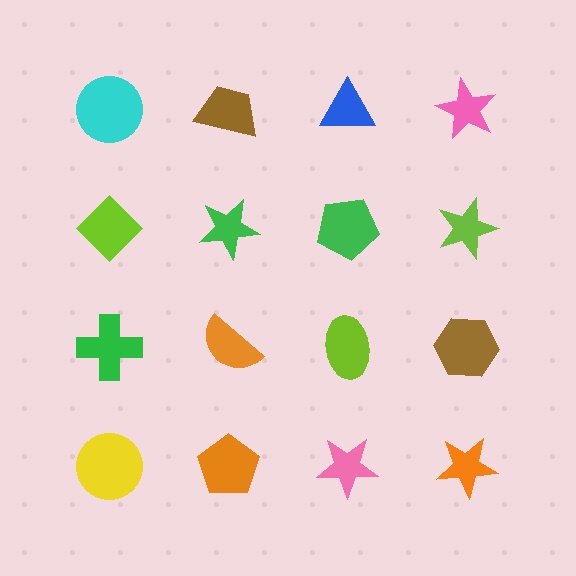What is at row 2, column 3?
A green pentagon.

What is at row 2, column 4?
A lime star.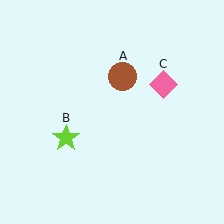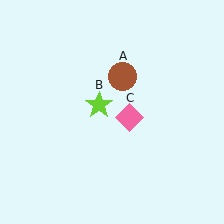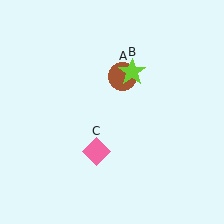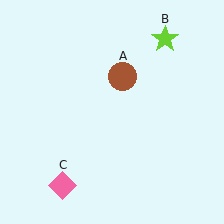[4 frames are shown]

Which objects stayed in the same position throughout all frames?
Brown circle (object A) remained stationary.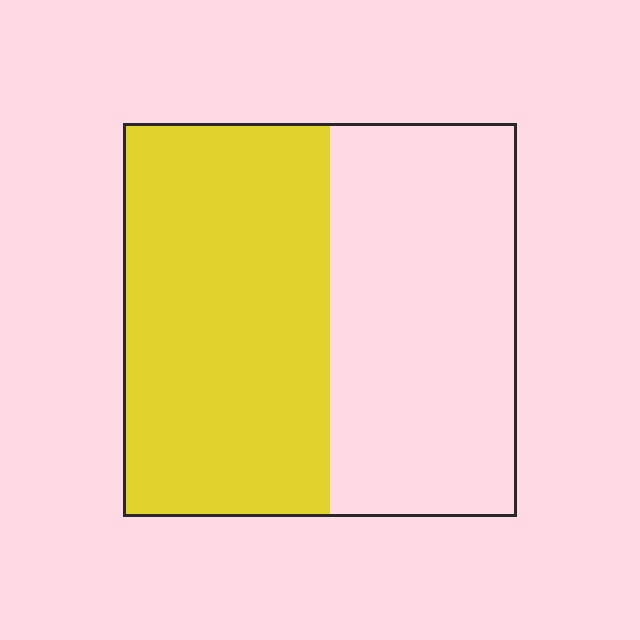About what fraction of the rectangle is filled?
About one half (1/2).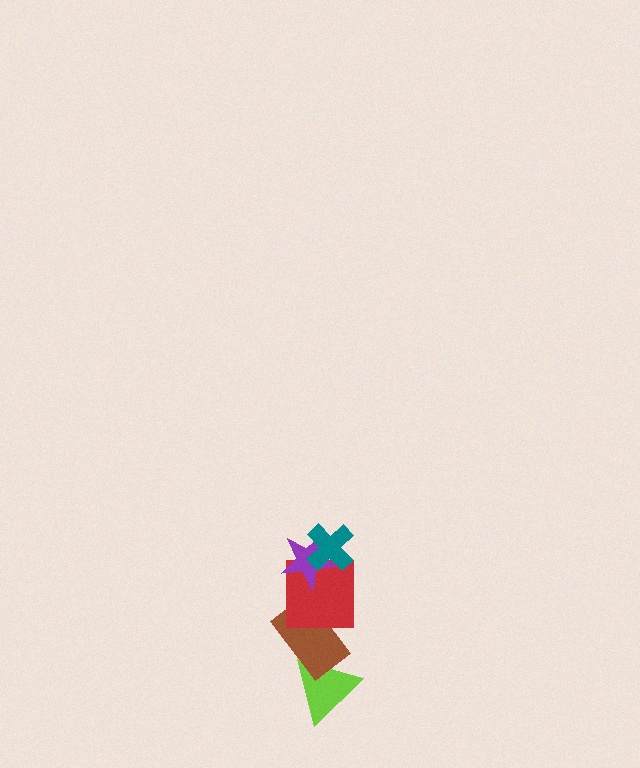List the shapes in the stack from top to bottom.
From top to bottom: the teal cross, the purple star, the red square, the brown rectangle, the lime triangle.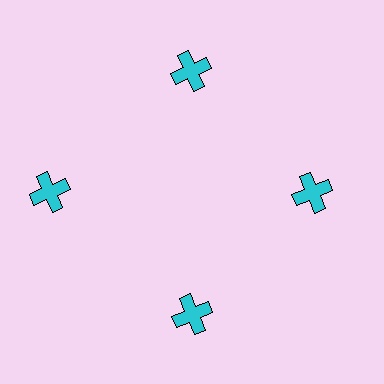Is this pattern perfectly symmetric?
No. The 4 cyan crosses are arranged in a ring, but one element near the 9 o'clock position is pushed outward from the center, breaking the 4-fold rotational symmetry.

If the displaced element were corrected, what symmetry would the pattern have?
It would have 4-fold rotational symmetry — the pattern would map onto itself every 90 degrees.